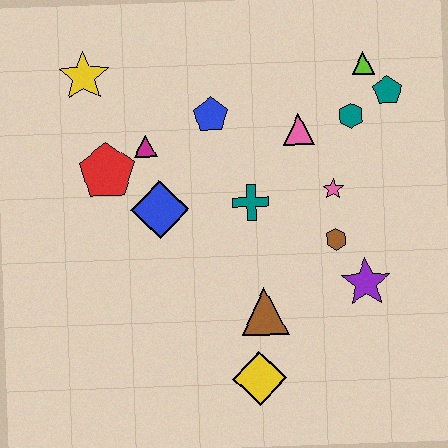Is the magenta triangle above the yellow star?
No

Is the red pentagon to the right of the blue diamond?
No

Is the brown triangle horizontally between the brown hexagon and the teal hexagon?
No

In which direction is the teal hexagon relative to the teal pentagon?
The teal hexagon is to the left of the teal pentagon.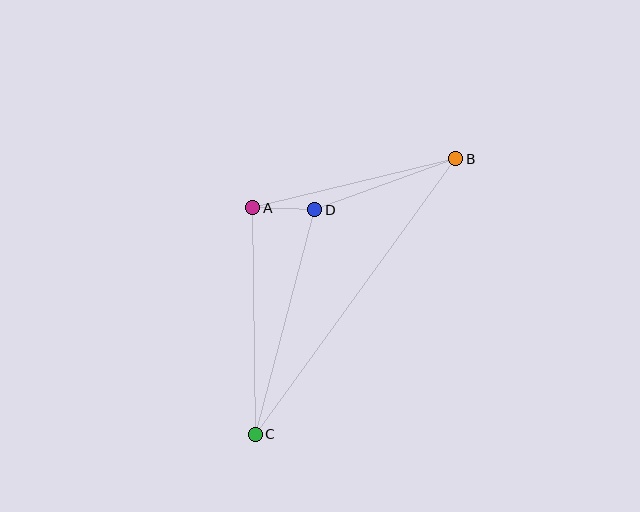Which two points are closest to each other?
Points A and D are closest to each other.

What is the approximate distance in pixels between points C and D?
The distance between C and D is approximately 232 pixels.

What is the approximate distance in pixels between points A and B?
The distance between A and B is approximately 209 pixels.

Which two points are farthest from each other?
Points B and C are farthest from each other.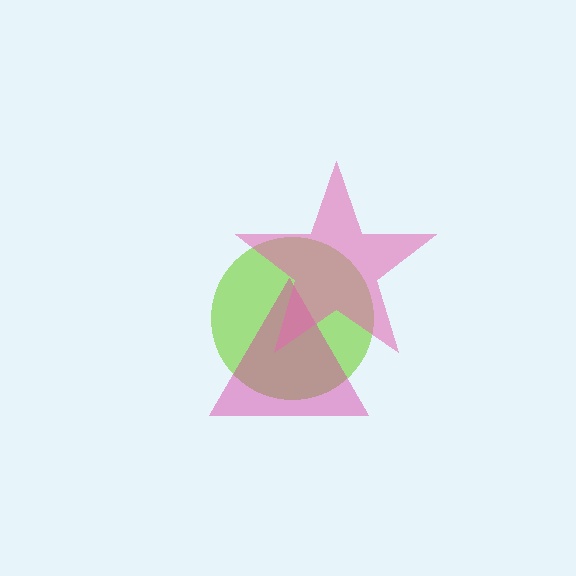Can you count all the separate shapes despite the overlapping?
Yes, there are 3 separate shapes.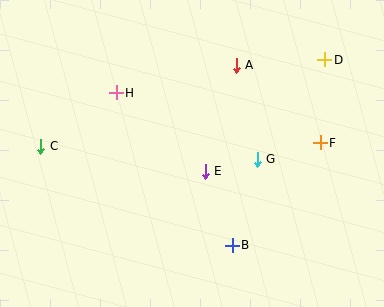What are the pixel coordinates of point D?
Point D is at (325, 60).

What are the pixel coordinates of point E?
Point E is at (205, 171).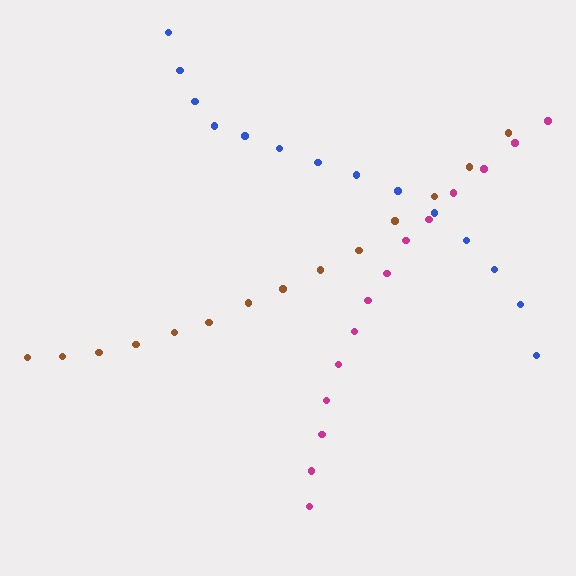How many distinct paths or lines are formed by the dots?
There are 3 distinct paths.